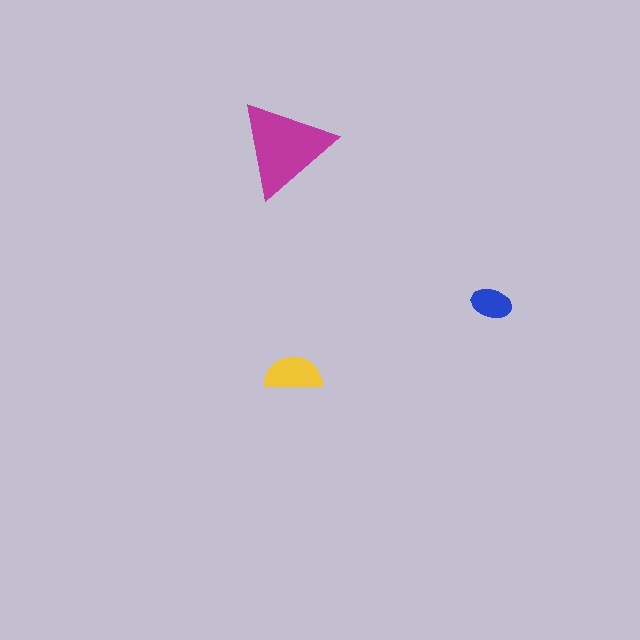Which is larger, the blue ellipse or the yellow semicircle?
The yellow semicircle.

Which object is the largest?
The magenta triangle.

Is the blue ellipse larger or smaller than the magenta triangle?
Smaller.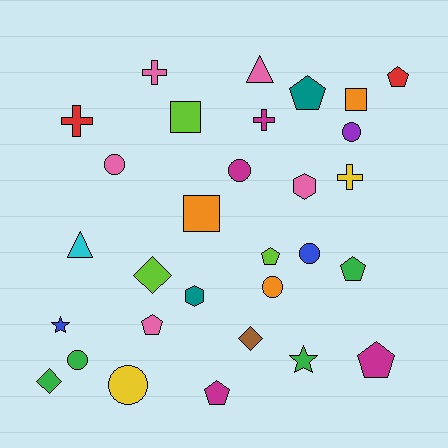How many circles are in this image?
There are 7 circles.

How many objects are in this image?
There are 30 objects.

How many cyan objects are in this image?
There is 1 cyan object.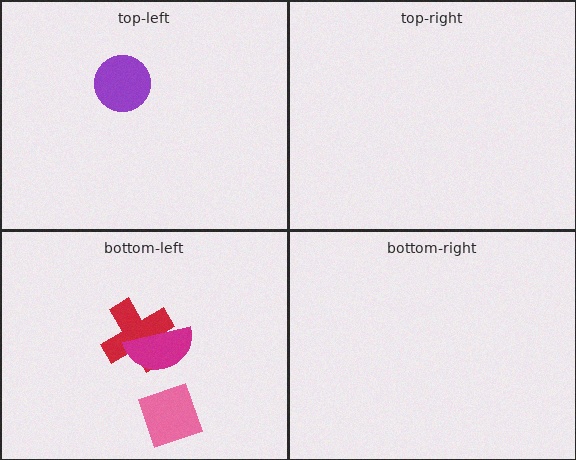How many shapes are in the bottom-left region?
3.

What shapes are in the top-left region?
The purple circle.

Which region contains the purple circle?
The top-left region.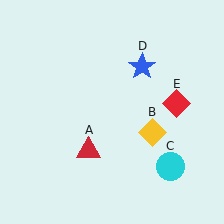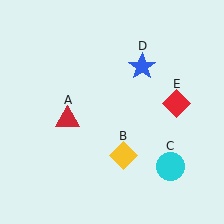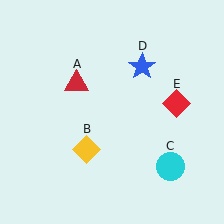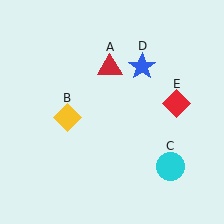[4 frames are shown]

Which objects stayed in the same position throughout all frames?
Cyan circle (object C) and blue star (object D) and red diamond (object E) remained stationary.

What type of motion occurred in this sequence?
The red triangle (object A), yellow diamond (object B) rotated clockwise around the center of the scene.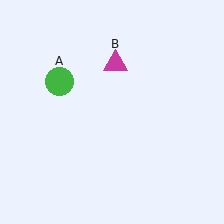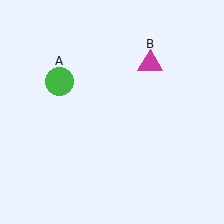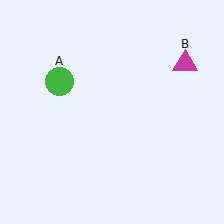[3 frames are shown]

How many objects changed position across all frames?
1 object changed position: magenta triangle (object B).